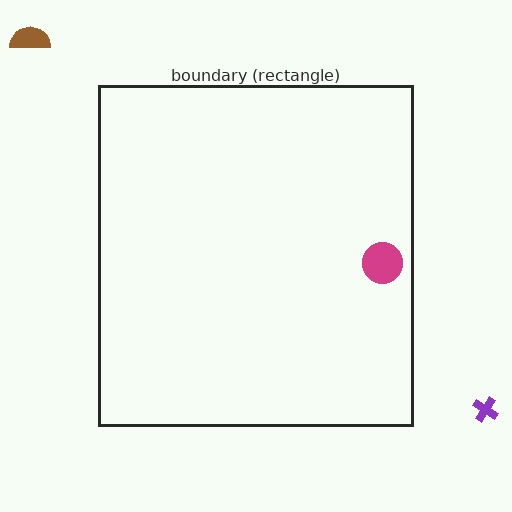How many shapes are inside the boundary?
1 inside, 2 outside.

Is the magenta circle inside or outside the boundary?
Inside.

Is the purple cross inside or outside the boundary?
Outside.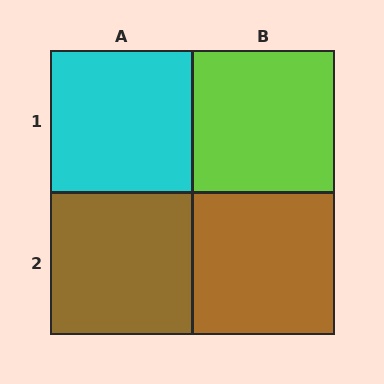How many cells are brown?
2 cells are brown.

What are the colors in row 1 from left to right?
Cyan, lime.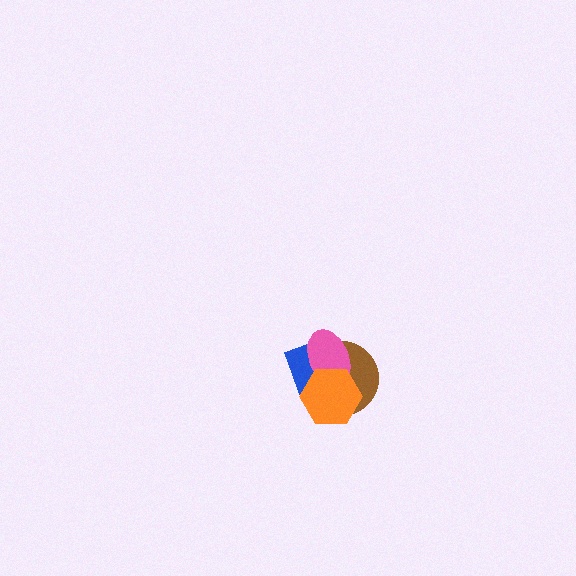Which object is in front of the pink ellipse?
The orange hexagon is in front of the pink ellipse.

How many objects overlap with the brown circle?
3 objects overlap with the brown circle.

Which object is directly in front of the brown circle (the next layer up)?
The blue square is directly in front of the brown circle.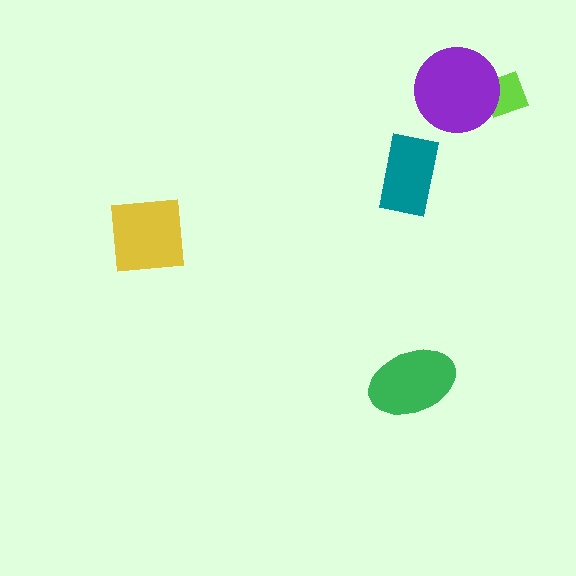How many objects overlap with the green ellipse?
0 objects overlap with the green ellipse.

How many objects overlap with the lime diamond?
1 object overlaps with the lime diamond.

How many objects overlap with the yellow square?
0 objects overlap with the yellow square.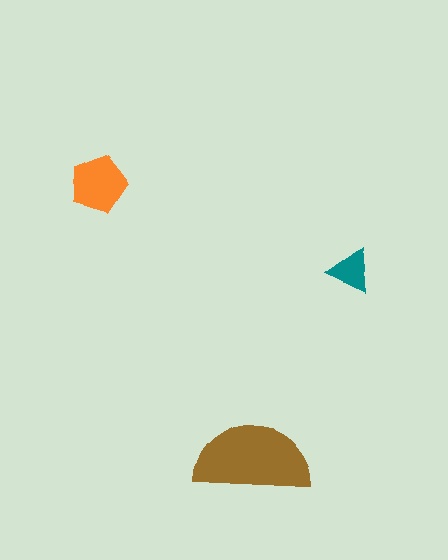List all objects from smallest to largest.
The teal triangle, the orange pentagon, the brown semicircle.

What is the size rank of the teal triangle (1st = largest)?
3rd.